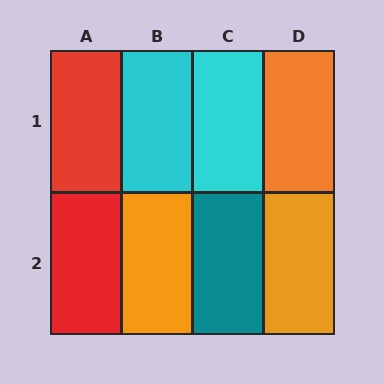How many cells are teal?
1 cell is teal.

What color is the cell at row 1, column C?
Cyan.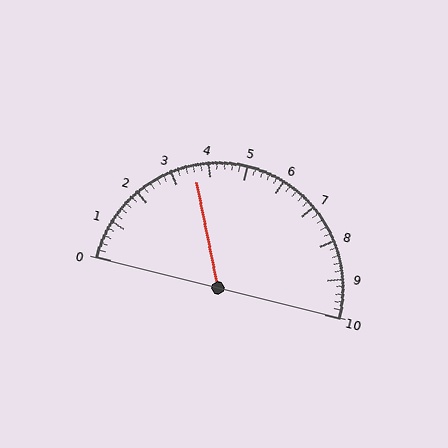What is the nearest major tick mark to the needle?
The nearest major tick mark is 4.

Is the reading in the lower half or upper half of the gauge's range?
The reading is in the lower half of the range (0 to 10).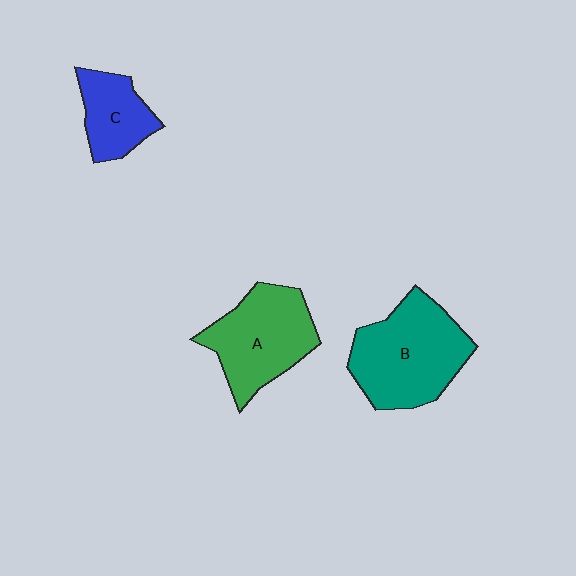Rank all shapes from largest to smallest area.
From largest to smallest: B (teal), A (green), C (blue).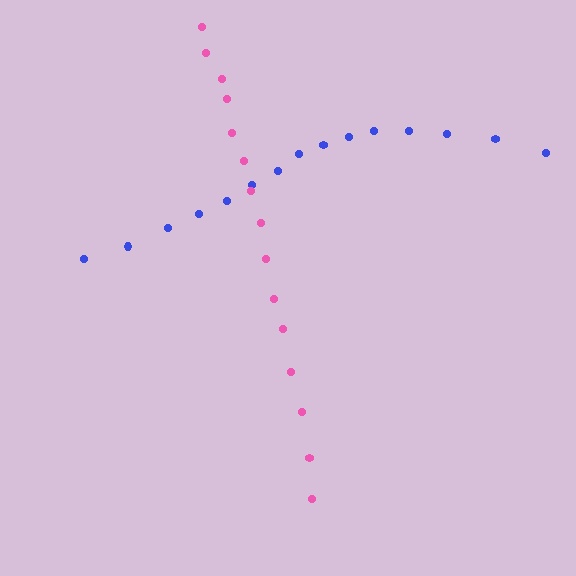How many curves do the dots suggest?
There are 2 distinct paths.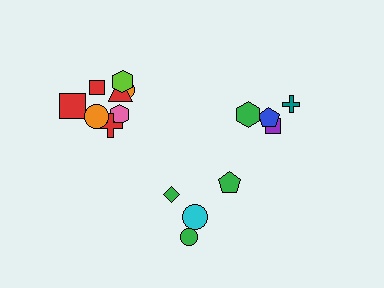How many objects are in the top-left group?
There are 8 objects.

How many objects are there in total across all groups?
There are 16 objects.